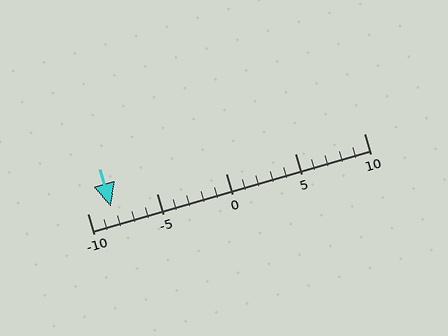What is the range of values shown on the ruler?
The ruler shows values from -10 to 10.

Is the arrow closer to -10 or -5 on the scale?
The arrow is closer to -10.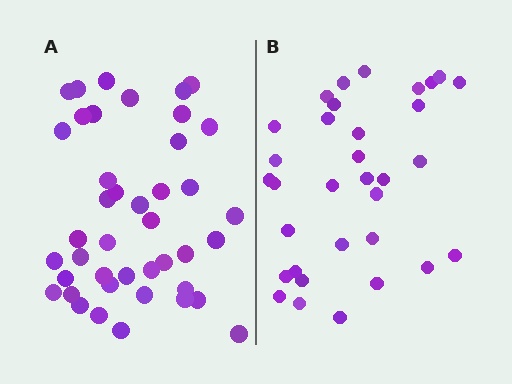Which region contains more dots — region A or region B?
Region A (the left region) has more dots.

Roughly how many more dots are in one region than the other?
Region A has roughly 8 or so more dots than region B.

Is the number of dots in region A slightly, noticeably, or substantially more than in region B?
Region A has noticeably more, but not dramatically so. The ratio is roughly 1.3 to 1.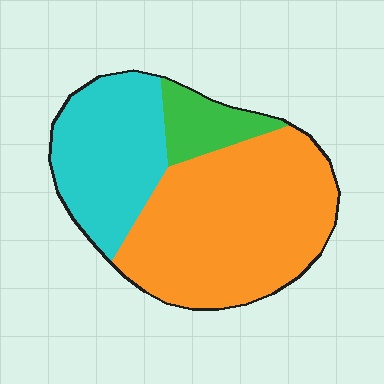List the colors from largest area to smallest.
From largest to smallest: orange, cyan, green.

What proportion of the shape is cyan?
Cyan covers around 30% of the shape.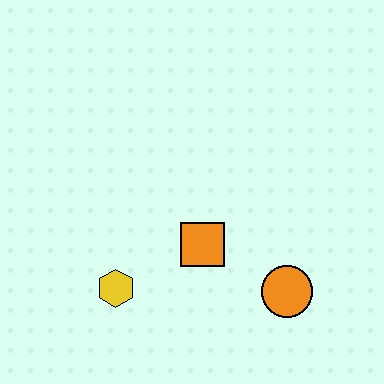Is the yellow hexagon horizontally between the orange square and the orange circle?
No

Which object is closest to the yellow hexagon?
The orange square is closest to the yellow hexagon.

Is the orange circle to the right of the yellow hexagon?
Yes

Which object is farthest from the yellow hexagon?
The orange circle is farthest from the yellow hexagon.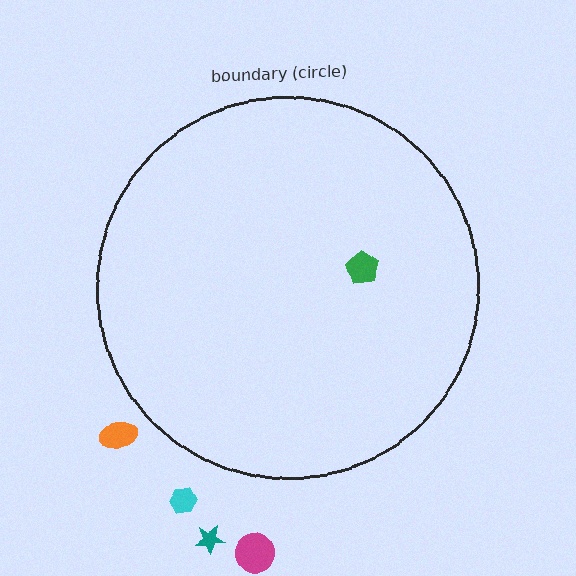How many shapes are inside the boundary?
1 inside, 4 outside.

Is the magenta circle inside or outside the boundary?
Outside.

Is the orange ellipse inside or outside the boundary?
Outside.